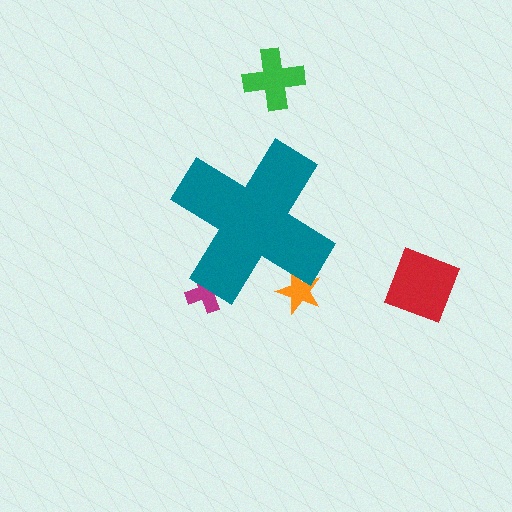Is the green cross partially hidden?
No, the green cross is fully visible.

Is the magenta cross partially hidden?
Yes, the magenta cross is partially hidden behind the teal cross.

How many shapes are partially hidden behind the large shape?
2 shapes are partially hidden.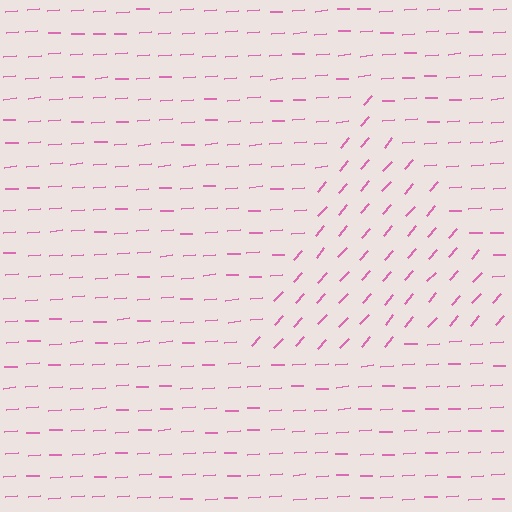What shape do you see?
I see a triangle.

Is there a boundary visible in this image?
Yes, there is a texture boundary formed by a change in line orientation.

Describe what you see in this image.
The image is filled with small pink line segments. A triangle region in the image has lines oriented differently from the surrounding lines, creating a visible texture boundary.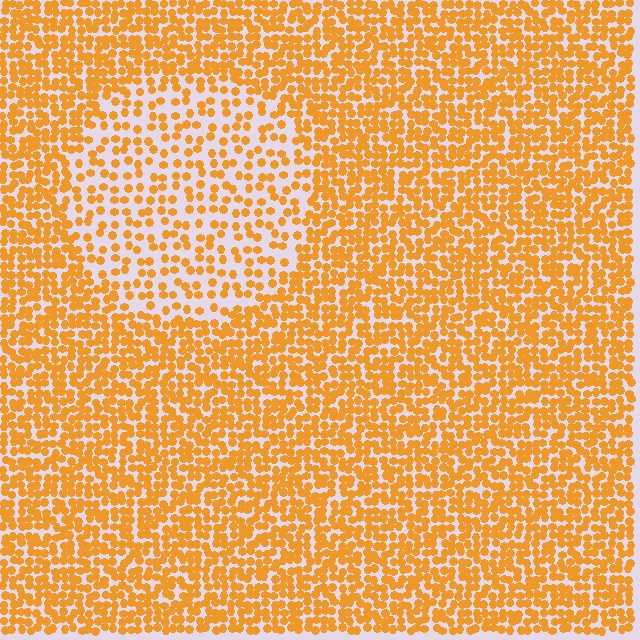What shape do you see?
I see a circle.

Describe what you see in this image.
The image contains small orange elements arranged at two different densities. A circle-shaped region is visible where the elements are less densely packed than the surrounding area.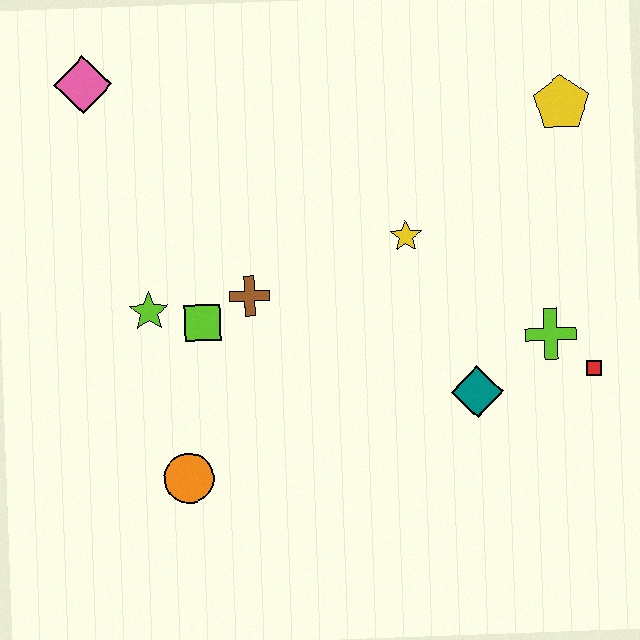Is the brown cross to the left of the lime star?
No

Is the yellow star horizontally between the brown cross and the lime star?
No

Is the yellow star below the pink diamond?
Yes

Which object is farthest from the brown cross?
The yellow pentagon is farthest from the brown cross.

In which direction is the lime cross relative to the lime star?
The lime cross is to the right of the lime star.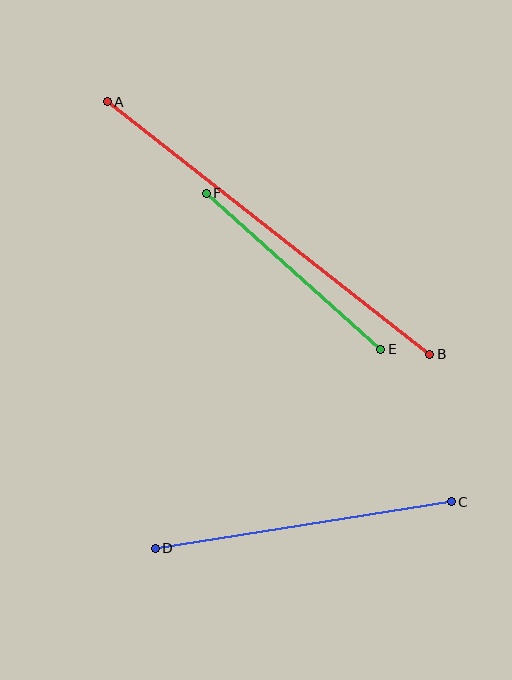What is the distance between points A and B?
The distance is approximately 410 pixels.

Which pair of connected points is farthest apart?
Points A and B are farthest apart.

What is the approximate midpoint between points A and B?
The midpoint is at approximately (268, 228) pixels.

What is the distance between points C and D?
The distance is approximately 300 pixels.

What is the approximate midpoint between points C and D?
The midpoint is at approximately (303, 525) pixels.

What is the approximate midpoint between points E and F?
The midpoint is at approximately (293, 271) pixels.